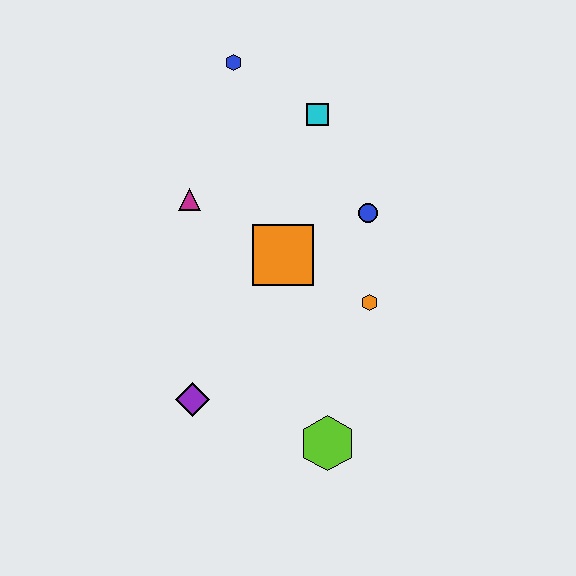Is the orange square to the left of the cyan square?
Yes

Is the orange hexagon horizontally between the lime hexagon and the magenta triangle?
No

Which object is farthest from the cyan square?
The lime hexagon is farthest from the cyan square.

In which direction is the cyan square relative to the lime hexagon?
The cyan square is above the lime hexagon.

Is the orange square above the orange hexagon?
Yes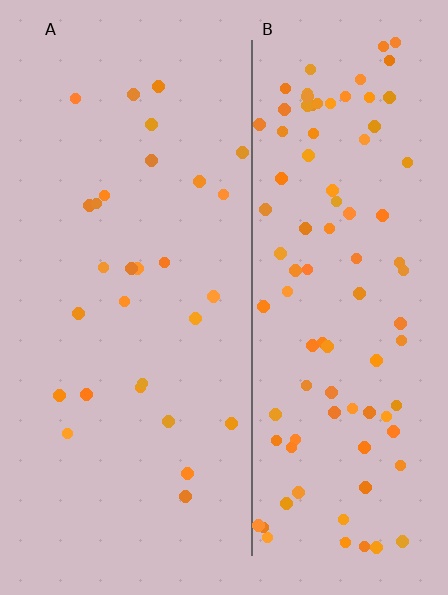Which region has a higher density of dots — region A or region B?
B (the right).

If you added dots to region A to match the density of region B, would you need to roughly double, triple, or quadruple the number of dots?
Approximately triple.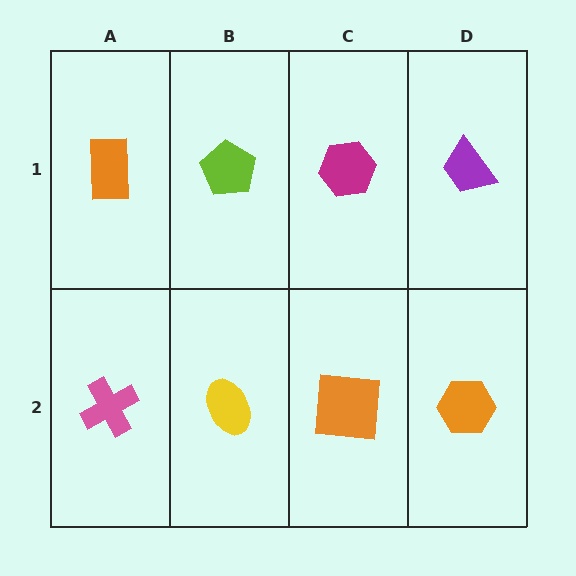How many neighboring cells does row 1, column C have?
3.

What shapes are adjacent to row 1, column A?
A pink cross (row 2, column A), a lime pentagon (row 1, column B).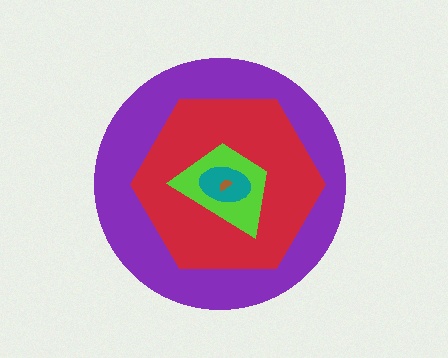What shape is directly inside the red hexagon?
The lime trapezoid.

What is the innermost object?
The brown semicircle.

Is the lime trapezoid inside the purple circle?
Yes.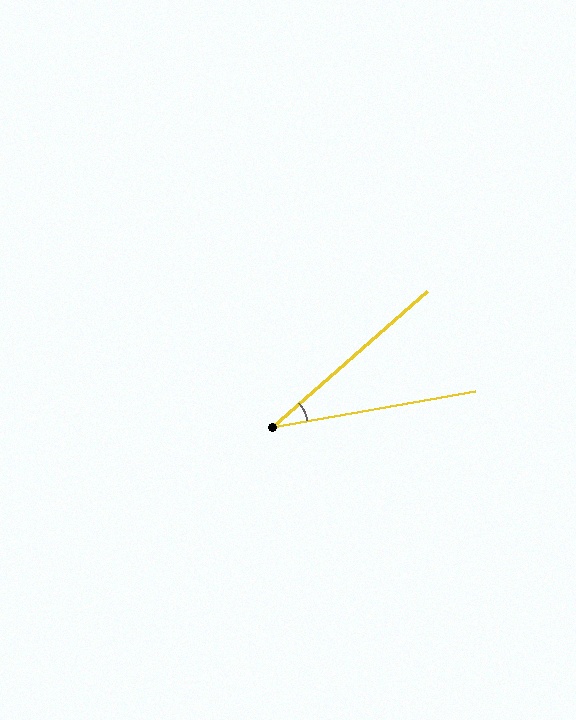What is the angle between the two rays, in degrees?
Approximately 31 degrees.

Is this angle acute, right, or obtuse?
It is acute.